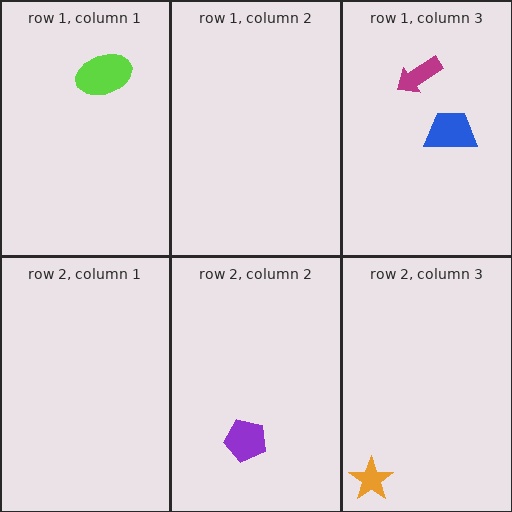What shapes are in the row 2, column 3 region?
The orange star.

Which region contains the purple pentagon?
The row 2, column 2 region.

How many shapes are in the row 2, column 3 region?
1.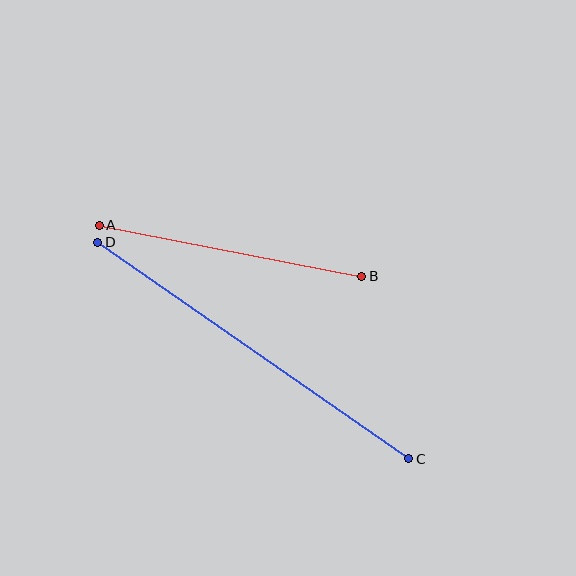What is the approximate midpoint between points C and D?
The midpoint is at approximately (253, 350) pixels.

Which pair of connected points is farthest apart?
Points C and D are farthest apart.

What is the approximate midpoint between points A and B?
The midpoint is at approximately (230, 251) pixels.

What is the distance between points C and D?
The distance is approximately 379 pixels.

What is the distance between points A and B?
The distance is approximately 267 pixels.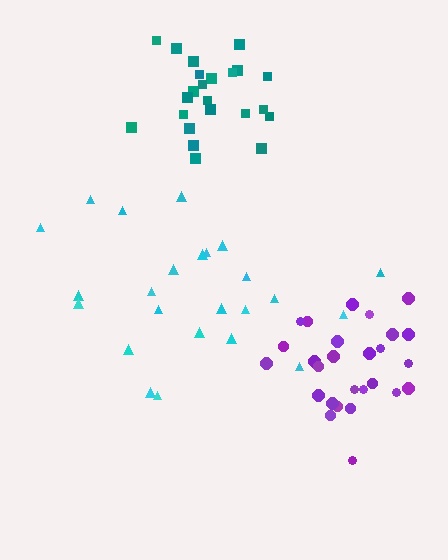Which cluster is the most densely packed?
Teal.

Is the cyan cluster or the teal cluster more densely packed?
Teal.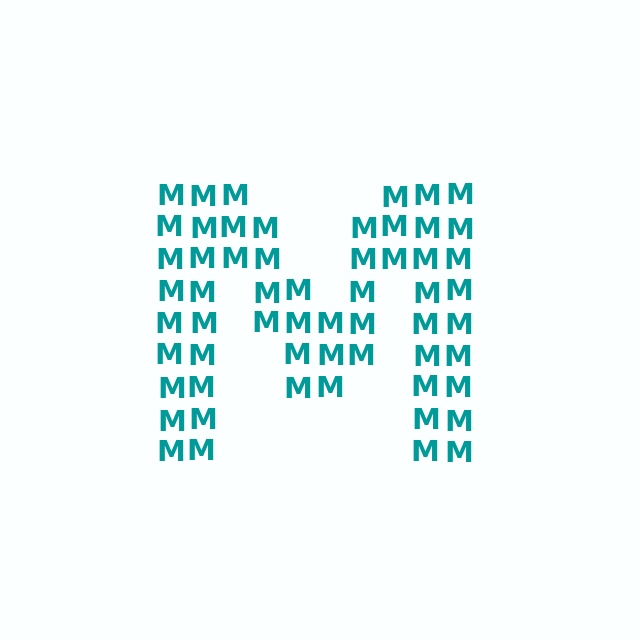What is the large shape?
The large shape is the letter M.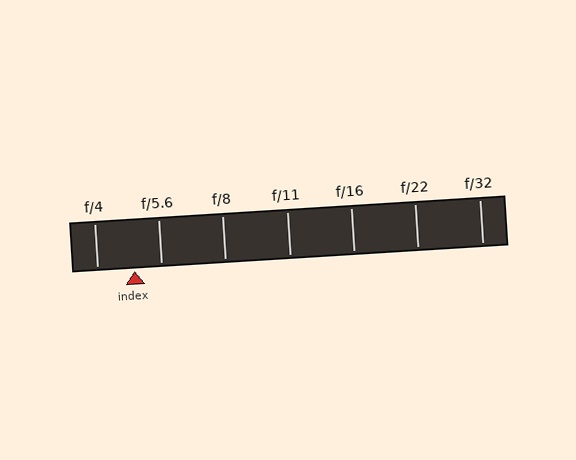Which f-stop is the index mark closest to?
The index mark is closest to f/5.6.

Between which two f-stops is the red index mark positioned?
The index mark is between f/4 and f/5.6.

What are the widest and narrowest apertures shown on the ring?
The widest aperture shown is f/4 and the narrowest is f/32.